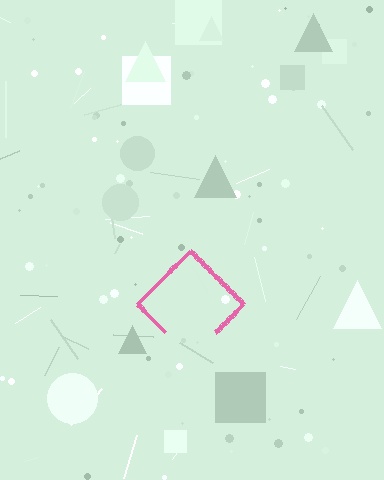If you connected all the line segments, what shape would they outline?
They would outline a diamond.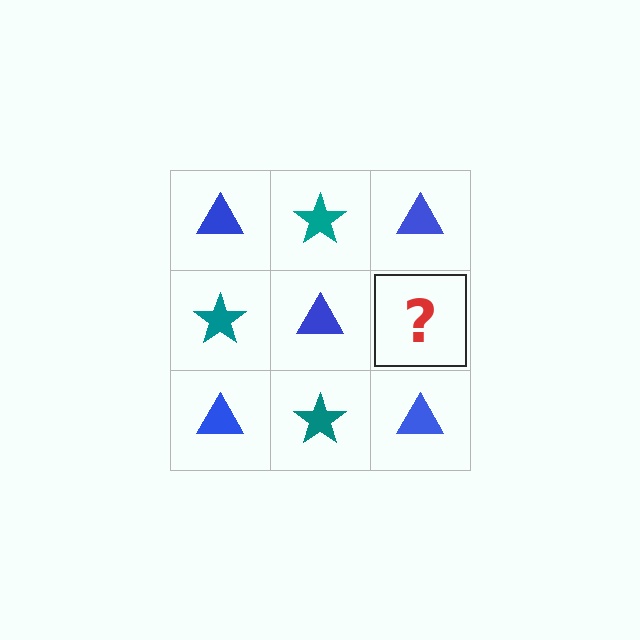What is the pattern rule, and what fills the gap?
The rule is that it alternates blue triangle and teal star in a checkerboard pattern. The gap should be filled with a teal star.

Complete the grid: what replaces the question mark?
The question mark should be replaced with a teal star.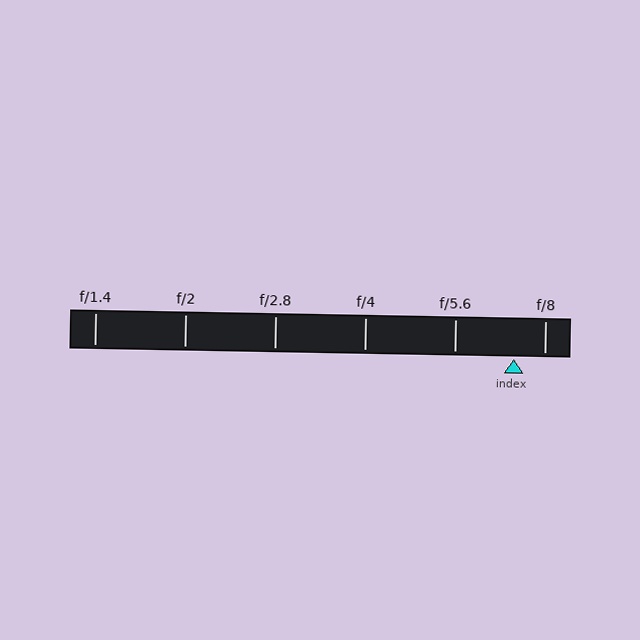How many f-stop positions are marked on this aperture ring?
There are 6 f-stop positions marked.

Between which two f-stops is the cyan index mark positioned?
The index mark is between f/5.6 and f/8.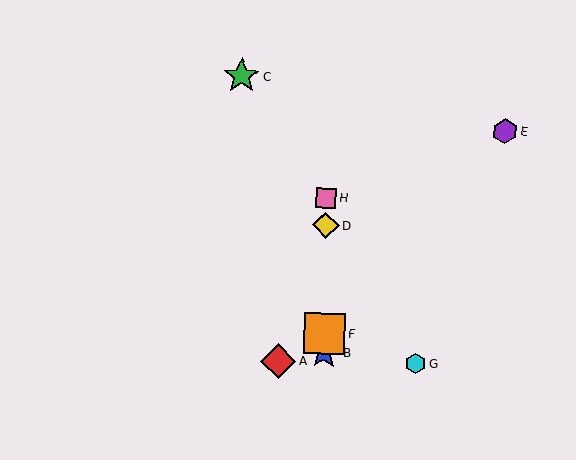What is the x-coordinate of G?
Object G is at x≈416.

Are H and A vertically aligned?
No, H is at x≈326 and A is at x≈278.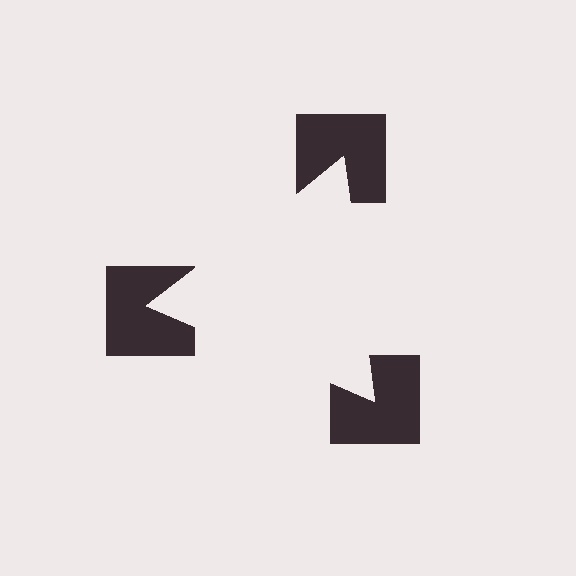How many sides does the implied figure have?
3 sides.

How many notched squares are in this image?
There are 3 — one at each vertex of the illusory triangle.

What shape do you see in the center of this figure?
An illusory triangle — its edges are inferred from the aligned wedge cuts in the notched squares, not physically drawn.